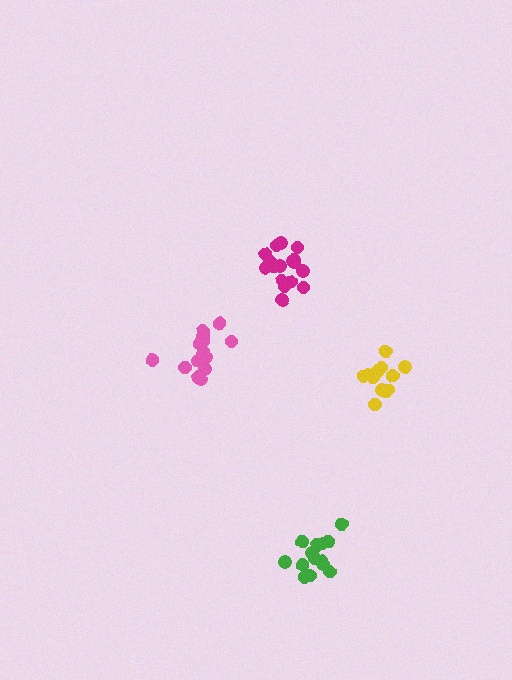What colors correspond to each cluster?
The clusters are colored: green, magenta, yellow, pink.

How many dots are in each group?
Group 1: 14 dots, Group 2: 18 dots, Group 3: 12 dots, Group 4: 15 dots (59 total).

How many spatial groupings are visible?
There are 4 spatial groupings.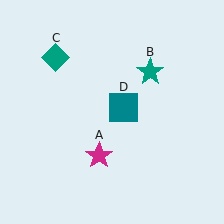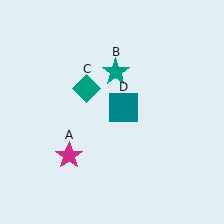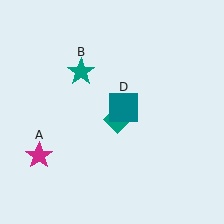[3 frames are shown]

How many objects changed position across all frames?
3 objects changed position: magenta star (object A), teal star (object B), teal diamond (object C).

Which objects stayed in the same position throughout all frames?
Teal square (object D) remained stationary.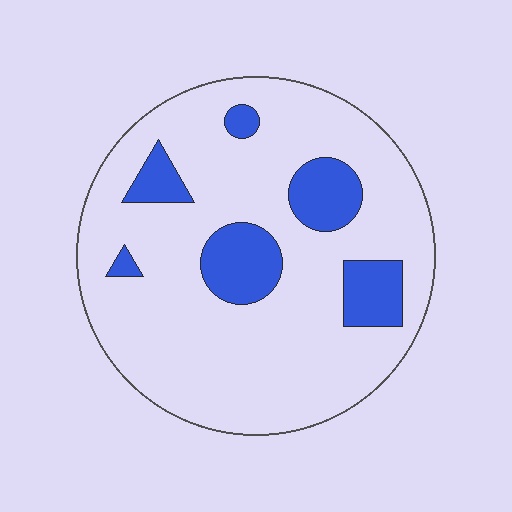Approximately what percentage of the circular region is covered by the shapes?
Approximately 20%.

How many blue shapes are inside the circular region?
6.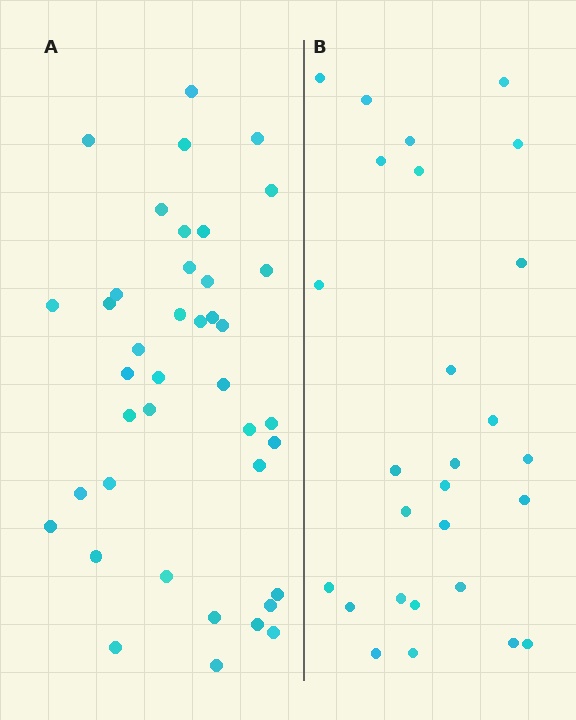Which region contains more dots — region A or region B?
Region A (the left region) has more dots.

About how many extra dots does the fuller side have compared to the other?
Region A has approximately 15 more dots than region B.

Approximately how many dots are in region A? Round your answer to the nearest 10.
About 40 dots.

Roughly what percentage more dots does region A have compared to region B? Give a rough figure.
About 50% more.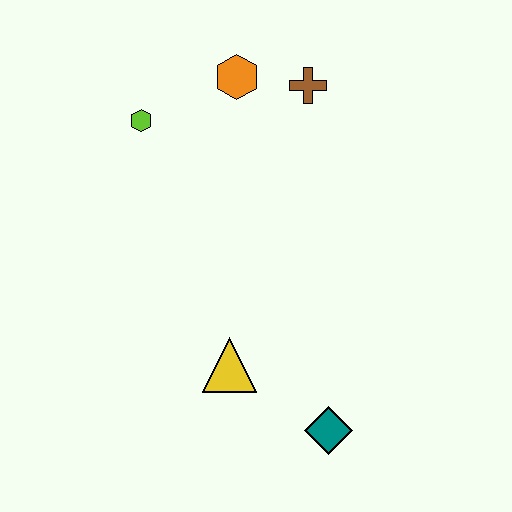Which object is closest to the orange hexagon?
The brown cross is closest to the orange hexagon.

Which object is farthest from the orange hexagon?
The teal diamond is farthest from the orange hexagon.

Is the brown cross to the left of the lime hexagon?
No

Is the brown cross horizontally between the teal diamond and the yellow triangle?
Yes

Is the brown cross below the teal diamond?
No